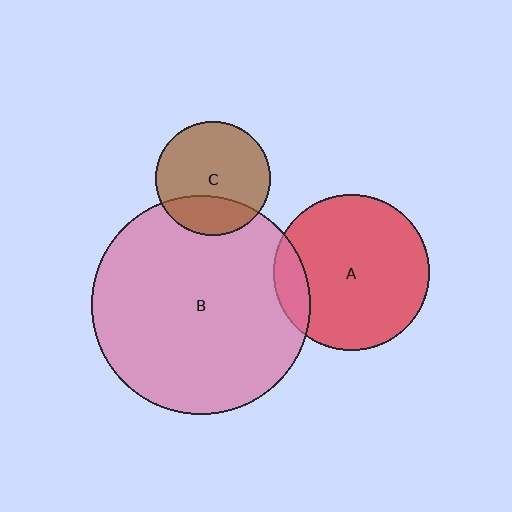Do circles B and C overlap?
Yes.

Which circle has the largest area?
Circle B (pink).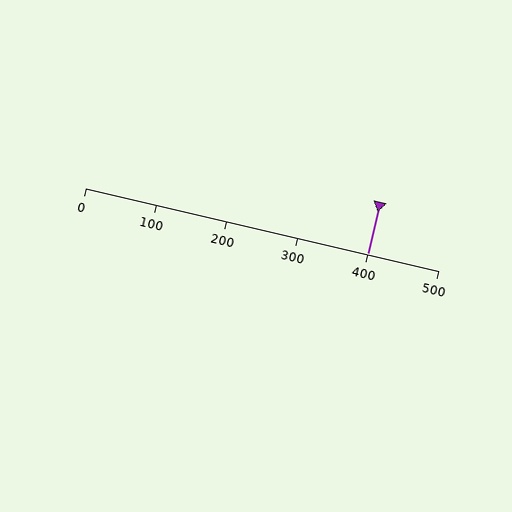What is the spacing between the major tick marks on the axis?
The major ticks are spaced 100 apart.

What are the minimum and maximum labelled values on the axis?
The axis runs from 0 to 500.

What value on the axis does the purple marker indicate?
The marker indicates approximately 400.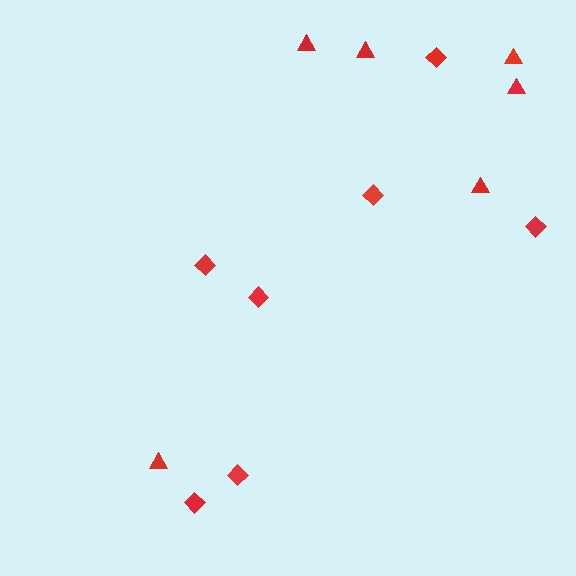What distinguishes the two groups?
There are 2 groups: one group of triangles (6) and one group of diamonds (7).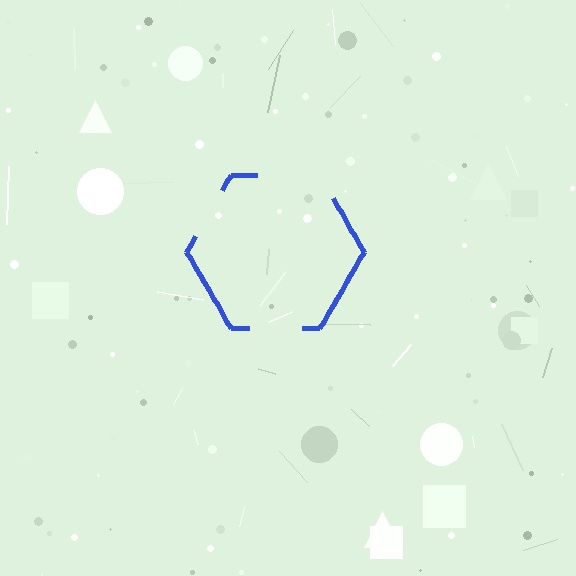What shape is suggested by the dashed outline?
The dashed outline suggests a hexagon.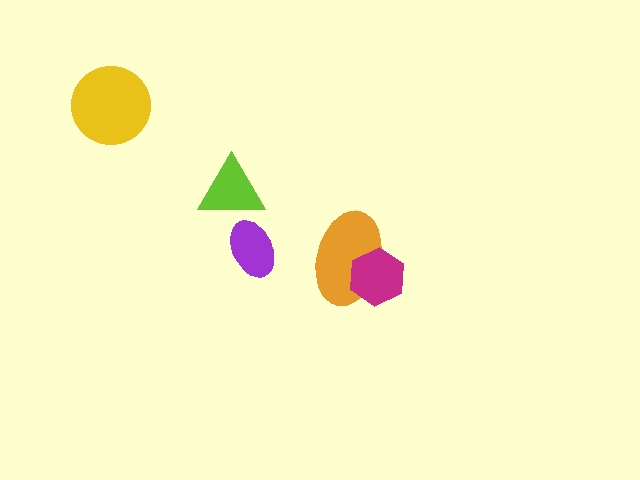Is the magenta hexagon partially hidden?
No, no other shape covers it.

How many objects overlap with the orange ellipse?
1 object overlaps with the orange ellipse.